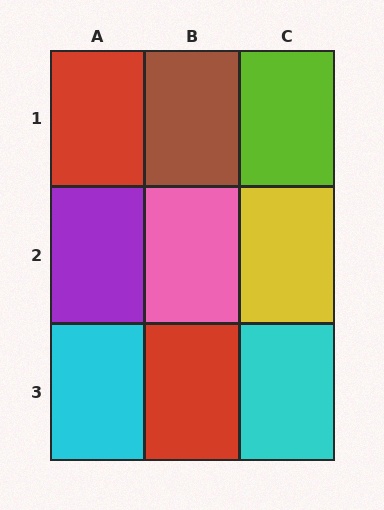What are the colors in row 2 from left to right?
Purple, pink, yellow.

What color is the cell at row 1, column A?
Red.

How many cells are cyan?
2 cells are cyan.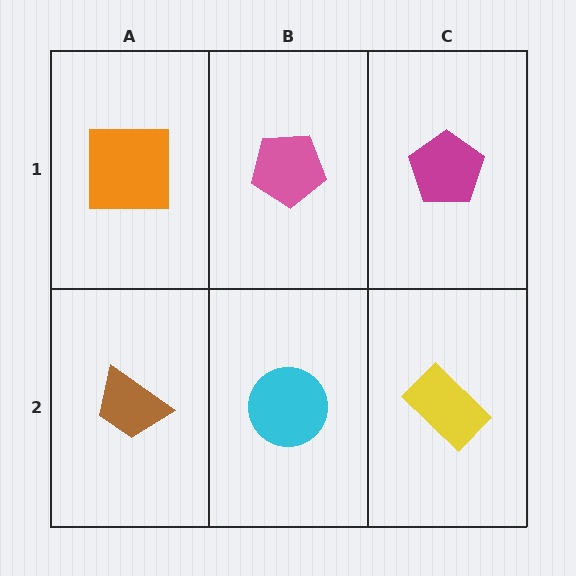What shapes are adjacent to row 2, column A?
An orange square (row 1, column A), a cyan circle (row 2, column B).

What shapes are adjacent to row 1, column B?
A cyan circle (row 2, column B), an orange square (row 1, column A), a magenta pentagon (row 1, column C).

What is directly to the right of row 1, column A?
A pink pentagon.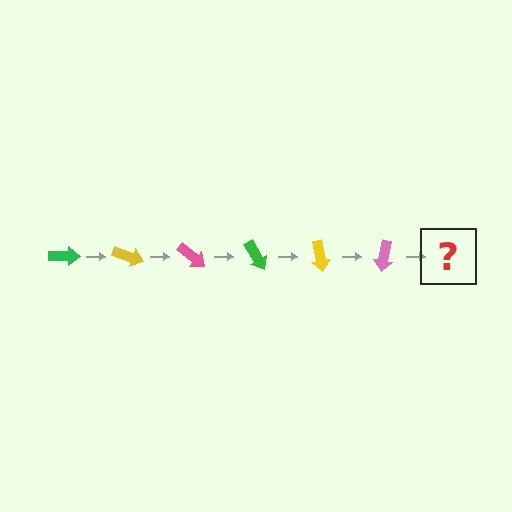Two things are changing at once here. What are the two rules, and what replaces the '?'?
The two rules are that it rotates 20 degrees each step and the color cycles through green, yellow, and pink. The '?' should be a green arrow, rotated 120 degrees from the start.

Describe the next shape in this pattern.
It should be a green arrow, rotated 120 degrees from the start.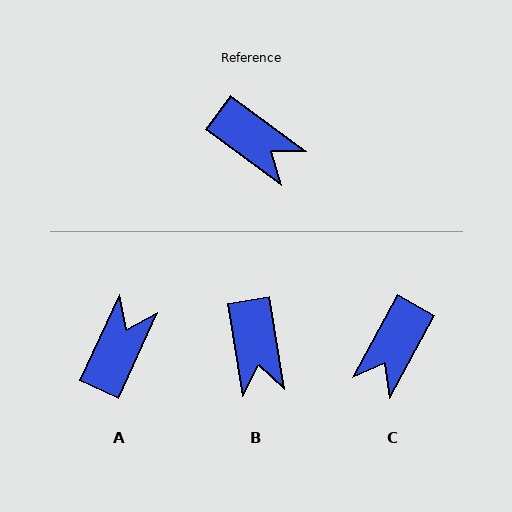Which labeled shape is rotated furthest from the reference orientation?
A, about 102 degrees away.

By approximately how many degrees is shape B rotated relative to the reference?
Approximately 44 degrees clockwise.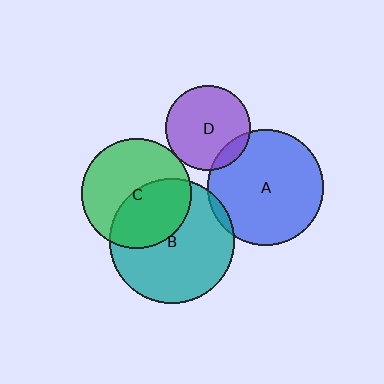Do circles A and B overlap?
Yes.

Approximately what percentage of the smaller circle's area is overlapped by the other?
Approximately 5%.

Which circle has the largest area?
Circle B (teal).